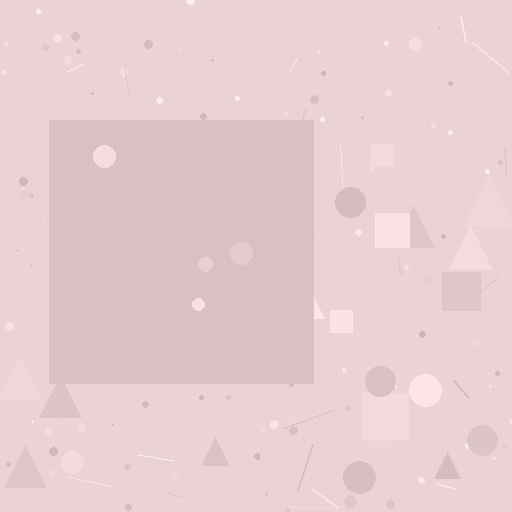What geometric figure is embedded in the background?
A square is embedded in the background.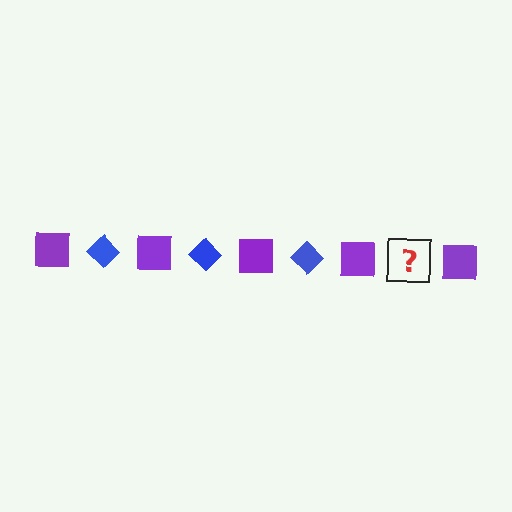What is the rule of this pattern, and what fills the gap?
The rule is that the pattern alternates between purple square and blue diamond. The gap should be filled with a blue diamond.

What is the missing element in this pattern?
The missing element is a blue diamond.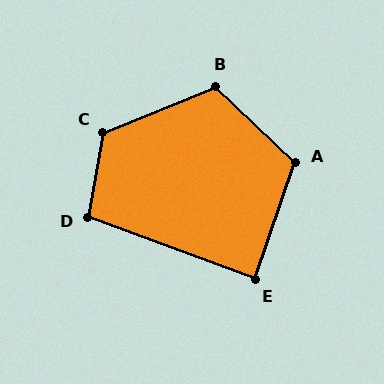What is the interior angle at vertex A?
Approximately 114 degrees (obtuse).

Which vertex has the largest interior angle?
C, at approximately 122 degrees.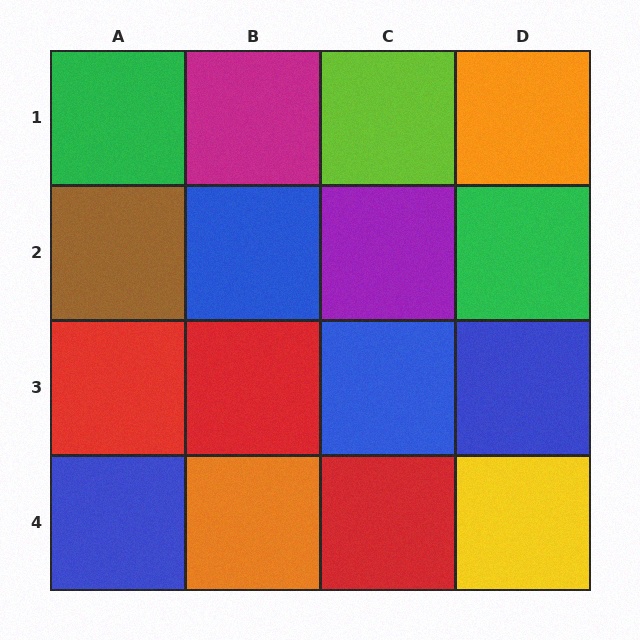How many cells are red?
3 cells are red.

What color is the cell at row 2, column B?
Blue.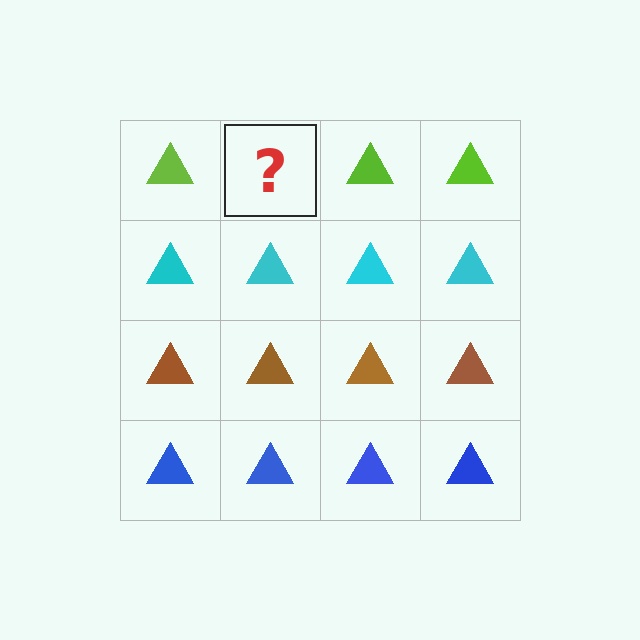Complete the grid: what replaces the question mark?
The question mark should be replaced with a lime triangle.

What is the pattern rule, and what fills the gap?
The rule is that each row has a consistent color. The gap should be filled with a lime triangle.